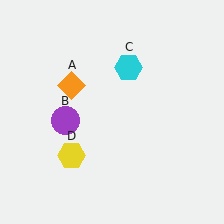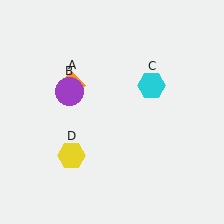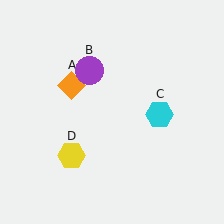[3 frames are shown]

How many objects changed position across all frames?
2 objects changed position: purple circle (object B), cyan hexagon (object C).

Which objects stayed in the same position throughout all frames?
Orange diamond (object A) and yellow hexagon (object D) remained stationary.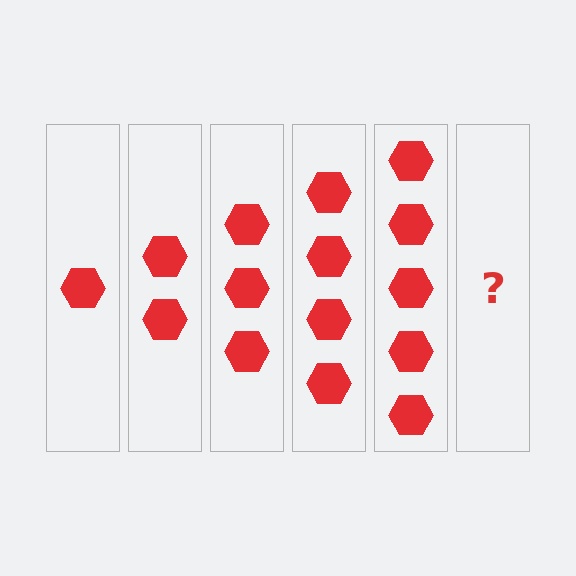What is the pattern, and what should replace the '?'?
The pattern is that each step adds one more hexagon. The '?' should be 6 hexagons.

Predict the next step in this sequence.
The next step is 6 hexagons.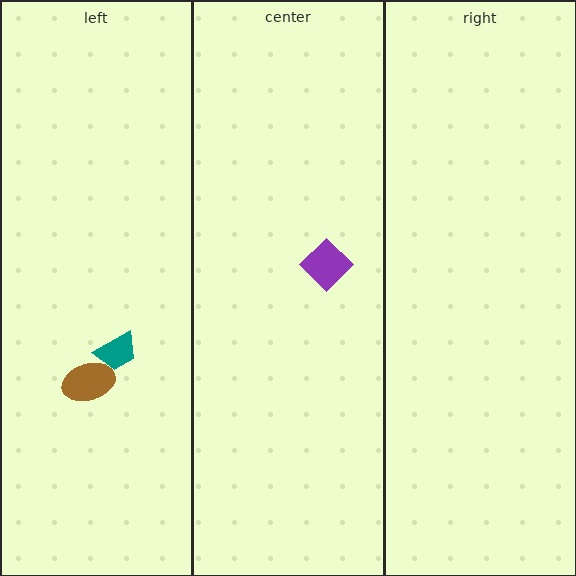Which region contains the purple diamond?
The center region.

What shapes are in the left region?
The brown ellipse, the teal trapezoid.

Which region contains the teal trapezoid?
The left region.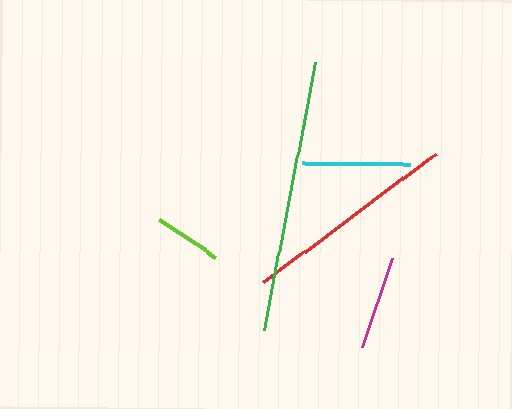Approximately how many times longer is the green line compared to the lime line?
The green line is approximately 4.0 times the length of the lime line.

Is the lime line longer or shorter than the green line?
The green line is longer than the lime line.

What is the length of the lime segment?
The lime segment is approximately 68 pixels long.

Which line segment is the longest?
The green line is the longest at approximately 273 pixels.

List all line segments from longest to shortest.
From longest to shortest: green, red, cyan, magenta, lime.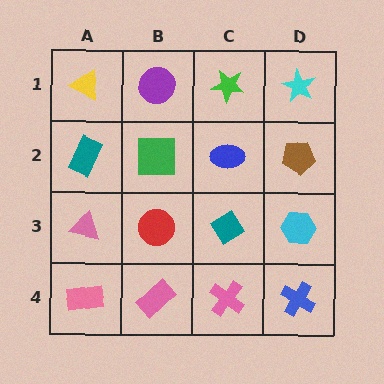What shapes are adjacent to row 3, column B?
A green square (row 2, column B), a pink rectangle (row 4, column B), a pink triangle (row 3, column A), a teal diamond (row 3, column C).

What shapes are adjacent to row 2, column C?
A green star (row 1, column C), a teal diamond (row 3, column C), a green square (row 2, column B), a brown pentagon (row 2, column D).